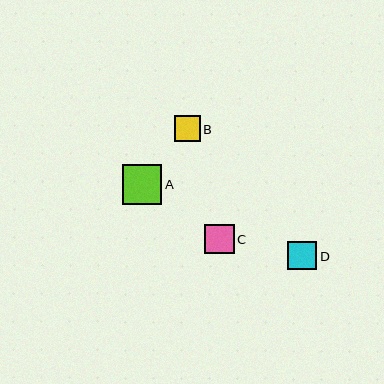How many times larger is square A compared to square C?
Square A is approximately 1.3 times the size of square C.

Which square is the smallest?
Square B is the smallest with a size of approximately 26 pixels.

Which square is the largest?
Square A is the largest with a size of approximately 39 pixels.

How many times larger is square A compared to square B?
Square A is approximately 1.5 times the size of square B.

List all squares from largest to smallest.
From largest to smallest: A, C, D, B.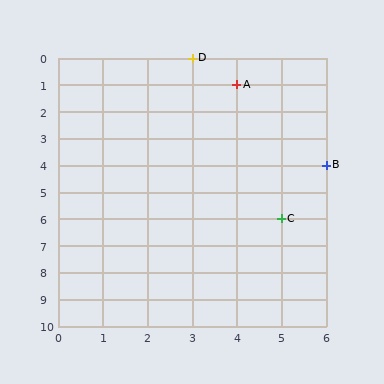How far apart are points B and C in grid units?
Points B and C are 1 column and 2 rows apart (about 2.2 grid units diagonally).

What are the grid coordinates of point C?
Point C is at grid coordinates (5, 6).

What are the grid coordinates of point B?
Point B is at grid coordinates (6, 4).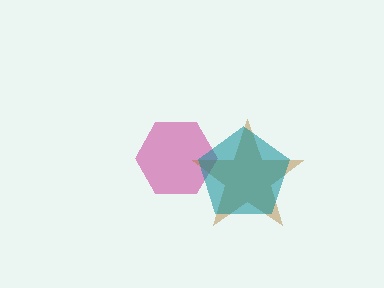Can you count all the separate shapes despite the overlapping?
Yes, there are 3 separate shapes.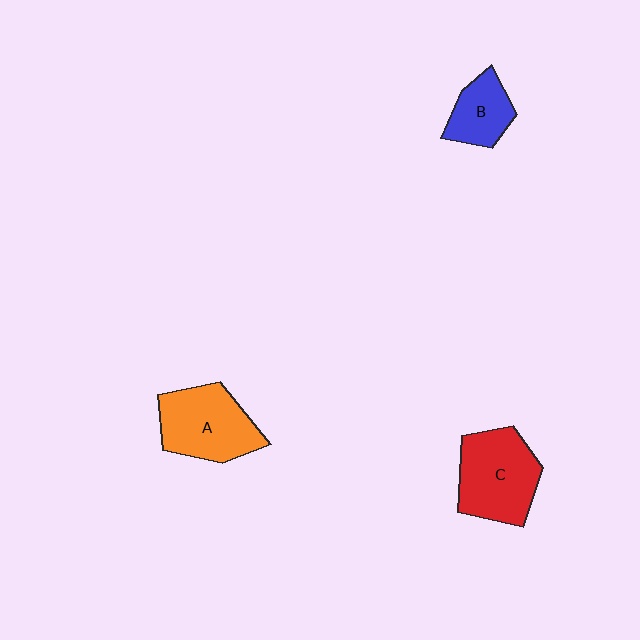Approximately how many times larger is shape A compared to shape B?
Approximately 1.7 times.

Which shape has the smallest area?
Shape B (blue).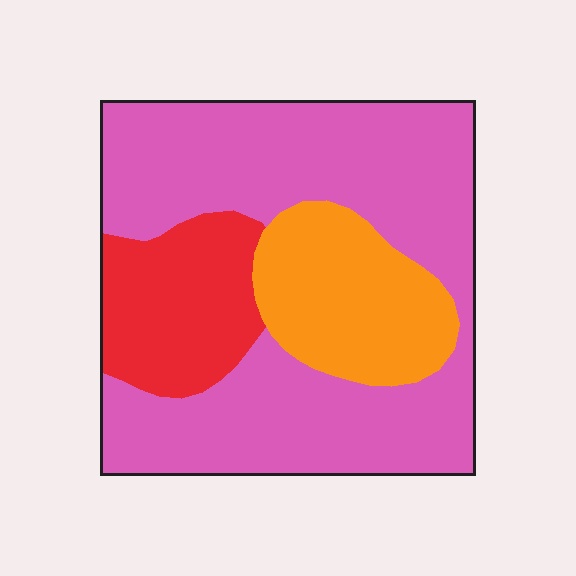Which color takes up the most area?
Pink, at roughly 65%.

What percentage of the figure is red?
Red covers roughly 20% of the figure.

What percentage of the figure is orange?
Orange takes up about one fifth (1/5) of the figure.